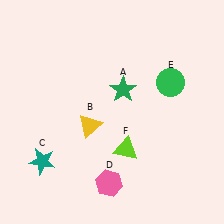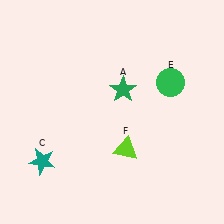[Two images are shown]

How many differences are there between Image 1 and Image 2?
There are 2 differences between the two images.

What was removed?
The pink hexagon (D), the yellow triangle (B) were removed in Image 2.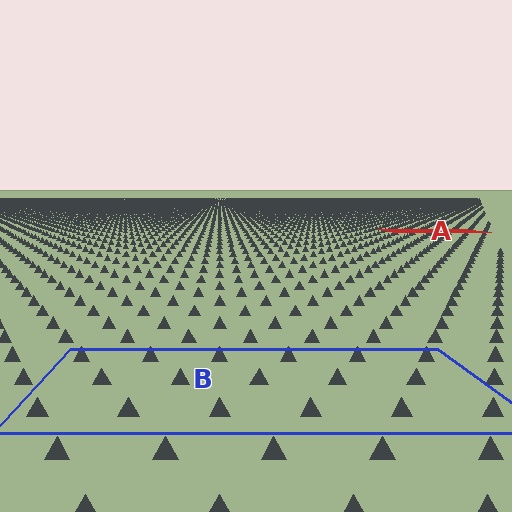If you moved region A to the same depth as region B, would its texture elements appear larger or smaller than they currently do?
They would appear larger. At a closer depth, the same texture elements are projected at a bigger on-screen size.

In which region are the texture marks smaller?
The texture marks are smaller in region A, because it is farther away.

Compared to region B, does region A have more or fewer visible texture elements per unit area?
Region A has more texture elements per unit area — they are packed more densely because it is farther away.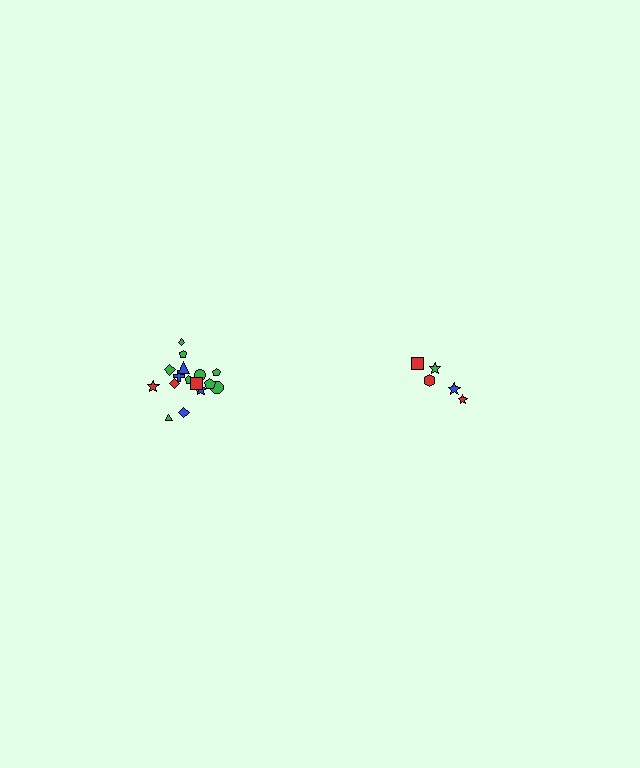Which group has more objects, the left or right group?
The left group.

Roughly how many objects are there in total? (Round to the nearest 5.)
Roughly 25 objects in total.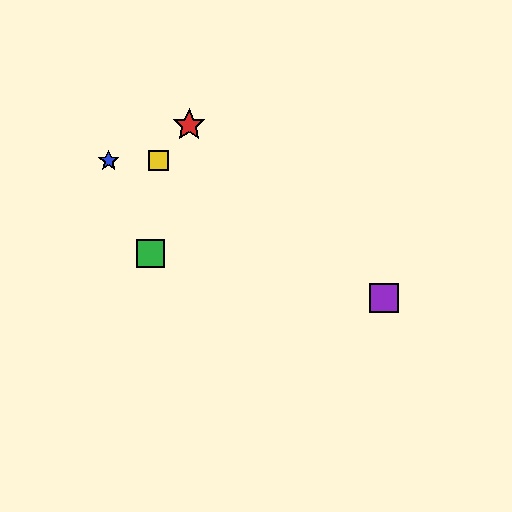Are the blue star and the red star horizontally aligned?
No, the blue star is at y≈161 and the red star is at y≈125.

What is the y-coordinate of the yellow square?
The yellow square is at y≈161.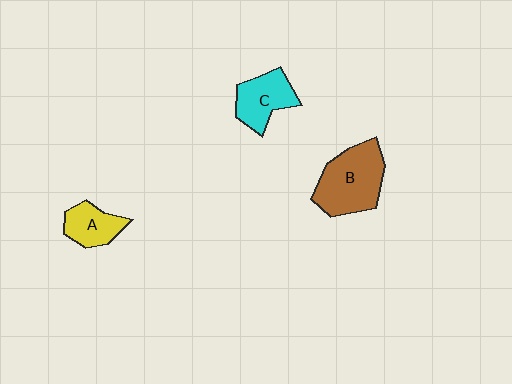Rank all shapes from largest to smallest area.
From largest to smallest: B (brown), C (cyan), A (yellow).